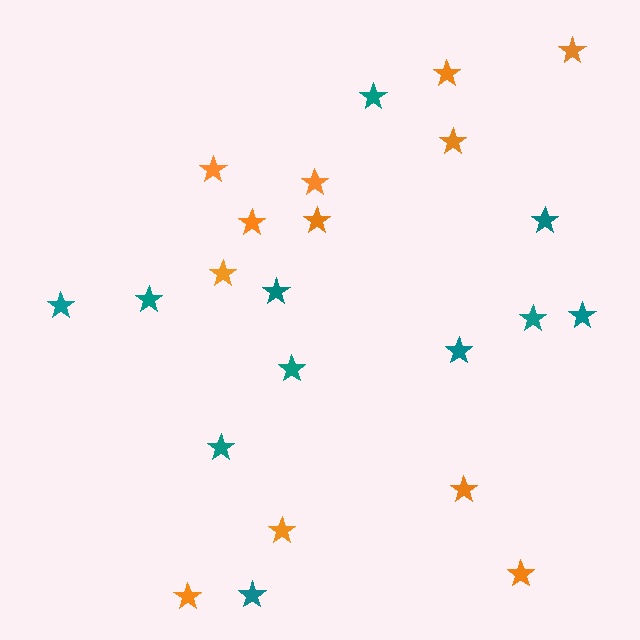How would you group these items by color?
There are 2 groups: one group of orange stars (12) and one group of teal stars (11).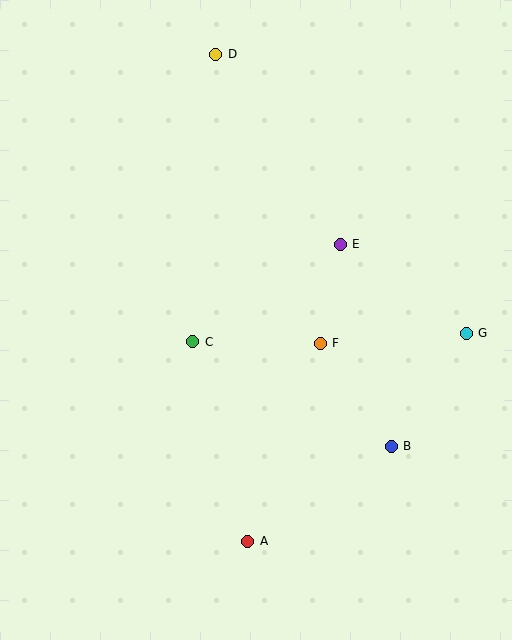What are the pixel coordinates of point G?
Point G is at (466, 333).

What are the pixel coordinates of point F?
Point F is at (320, 343).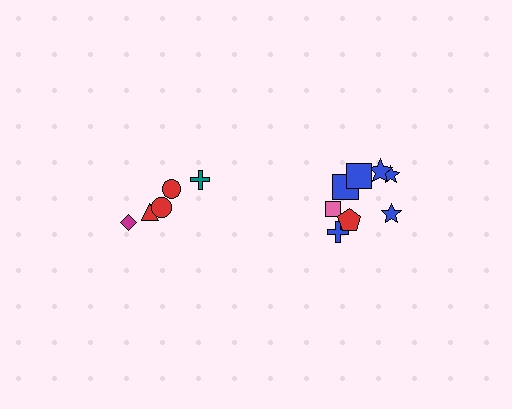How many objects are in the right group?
There are 8 objects.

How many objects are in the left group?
There are 5 objects.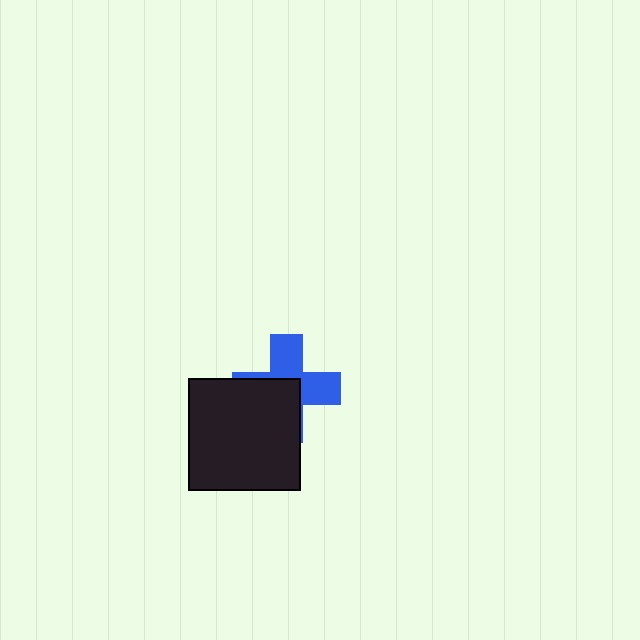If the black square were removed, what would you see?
You would see the complete blue cross.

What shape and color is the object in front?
The object in front is a black square.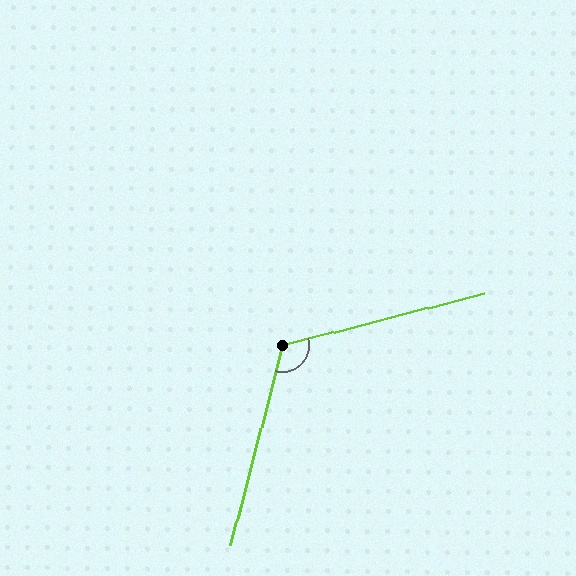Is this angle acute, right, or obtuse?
It is obtuse.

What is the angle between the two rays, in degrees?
Approximately 119 degrees.